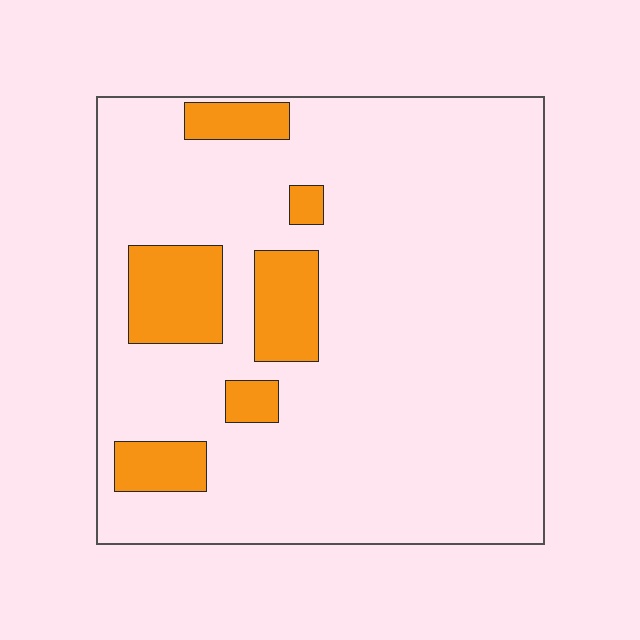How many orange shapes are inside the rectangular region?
6.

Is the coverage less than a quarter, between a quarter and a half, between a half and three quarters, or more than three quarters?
Less than a quarter.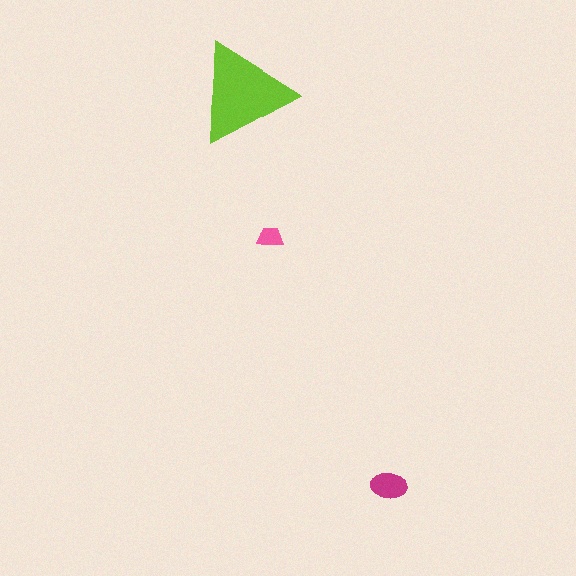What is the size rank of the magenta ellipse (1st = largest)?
2nd.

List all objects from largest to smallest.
The lime triangle, the magenta ellipse, the pink trapezoid.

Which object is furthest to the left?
The lime triangle is leftmost.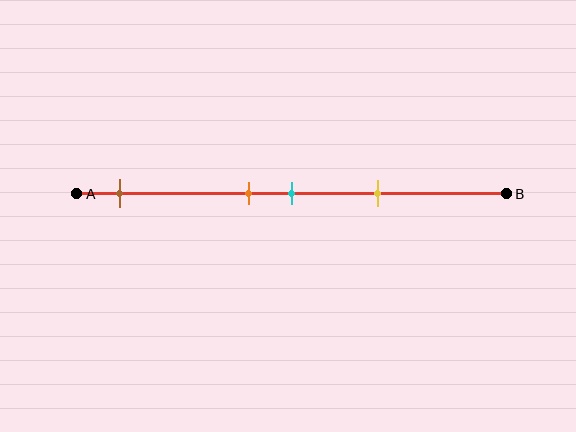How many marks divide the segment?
There are 4 marks dividing the segment.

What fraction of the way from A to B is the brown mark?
The brown mark is approximately 10% (0.1) of the way from A to B.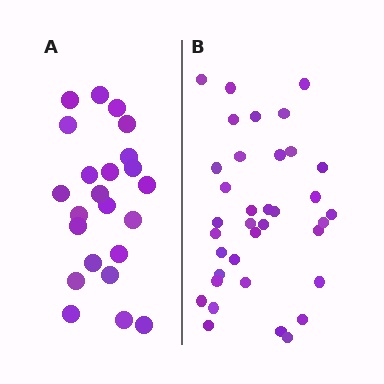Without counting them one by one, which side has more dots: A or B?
Region B (the right region) has more dots.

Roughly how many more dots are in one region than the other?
Region B has approximately 15 more dots than region A.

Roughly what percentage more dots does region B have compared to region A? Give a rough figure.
About 55% more.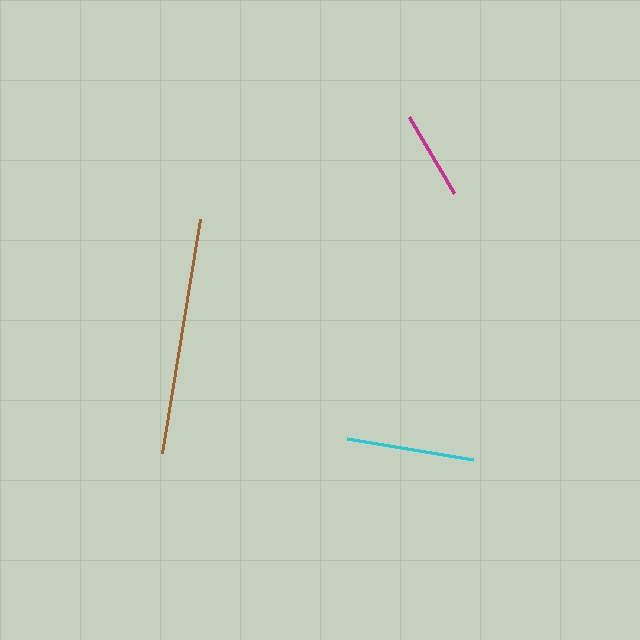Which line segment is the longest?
The brown line is the longest at approximately 236 pixels.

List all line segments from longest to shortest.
From longest to shortest: brown, cyan, magenta.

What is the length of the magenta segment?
The magenta segment is approximately 88 pixels long.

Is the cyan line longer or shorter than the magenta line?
The cyan line is longer than the magenta line.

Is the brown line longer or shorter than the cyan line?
The brown line is longer than the cyan line.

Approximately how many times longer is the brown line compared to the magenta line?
The brown line is approximately 2.7 times the length of the magenta line.